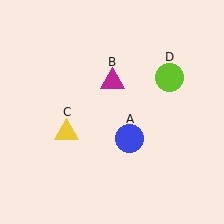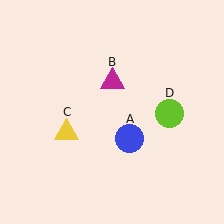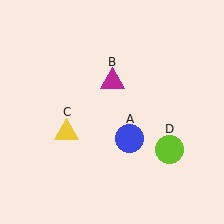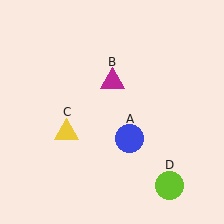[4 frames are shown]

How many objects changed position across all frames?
1 object changed position: lime circle (object D).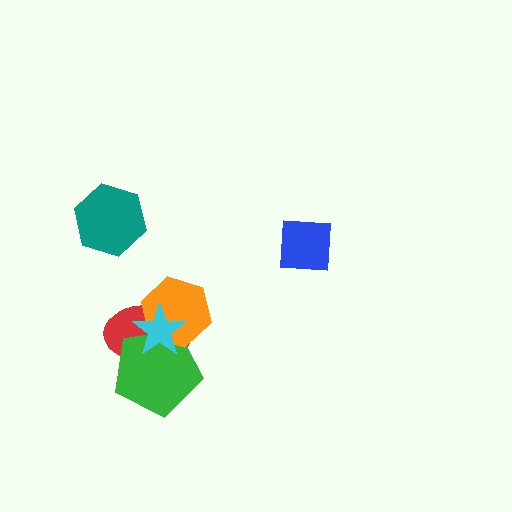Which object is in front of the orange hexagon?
The cyan star is in front of the orange hexagon.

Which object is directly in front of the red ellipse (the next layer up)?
The green pentagon is directly in front of the red ellipse.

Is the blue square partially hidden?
No, no other shape covers it.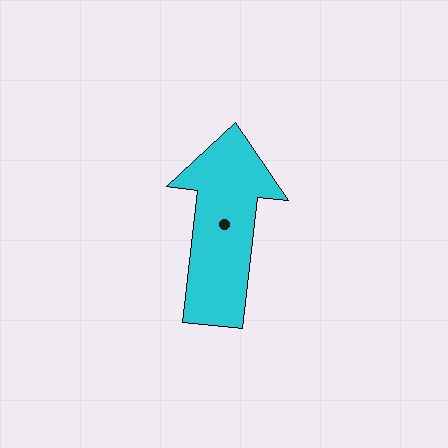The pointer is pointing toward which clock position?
Roughly 12 o'clock.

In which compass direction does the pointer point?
North.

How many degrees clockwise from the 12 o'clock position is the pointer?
Approximately 6 degrees.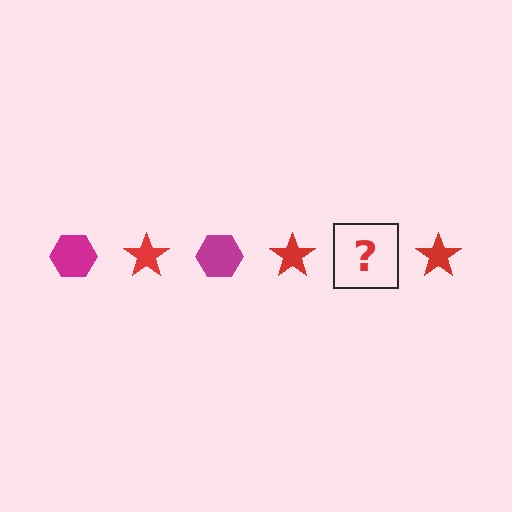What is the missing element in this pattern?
The missing element is a magenta hexagon.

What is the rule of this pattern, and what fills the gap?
The rule is that the pattern alternates between magenta hexagon and red star. The gap should be filled with a magenta hexagon.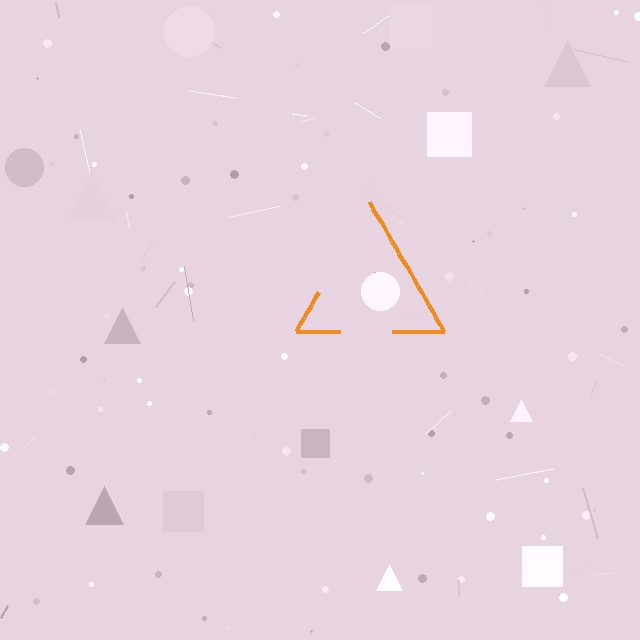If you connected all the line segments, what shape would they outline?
They would outline a triangle.